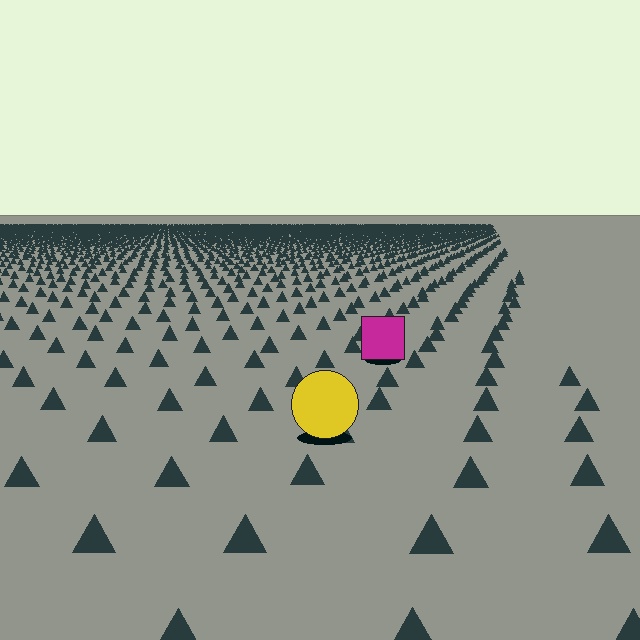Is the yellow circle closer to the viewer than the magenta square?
Yes. The yellow circle is closer — you can tell from the texture gradient: the ground texture is coarser near it.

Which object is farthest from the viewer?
The magenta square is farthest from the viewer. It appears smaller and the ground texture around it is denser.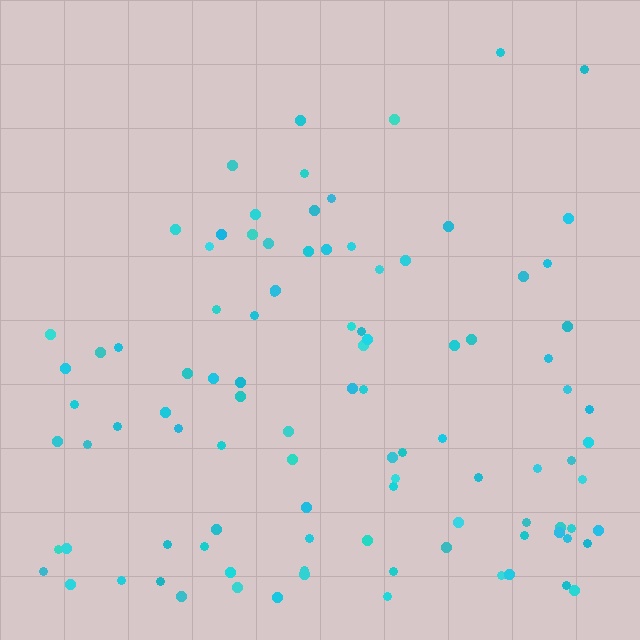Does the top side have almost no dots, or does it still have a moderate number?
Still a moderate number, just noticeably fewer than the bottom.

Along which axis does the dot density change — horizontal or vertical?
Vertical.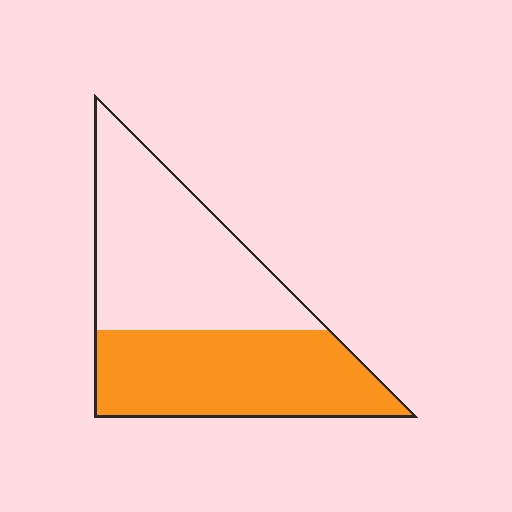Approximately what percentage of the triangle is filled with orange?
Approximately 45%.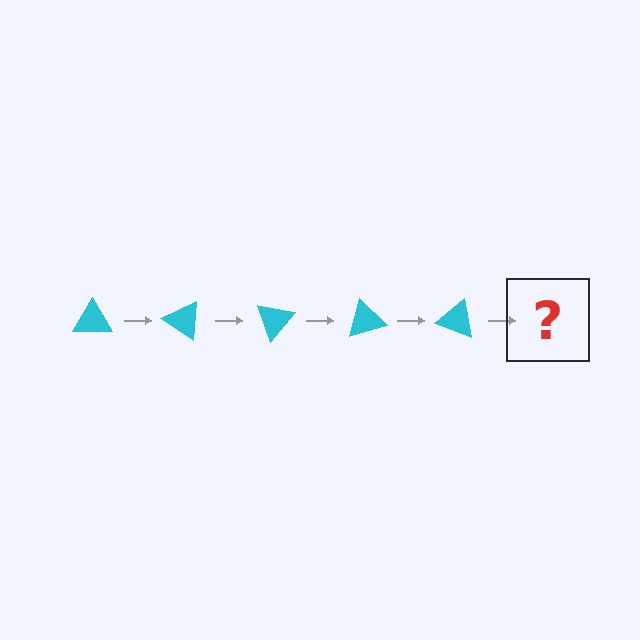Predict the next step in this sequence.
The next step is a cyan triangle rotated 175 degrees.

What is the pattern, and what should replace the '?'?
The pattern is that the triangle rotates 35 degrees each step. The '?' should be a cyan triangle rotated 175 degrees.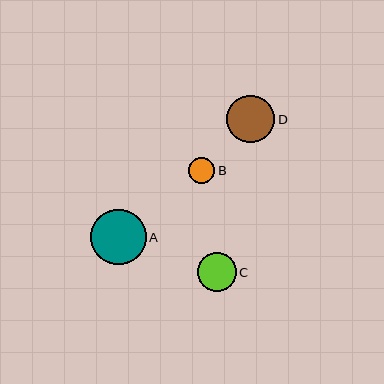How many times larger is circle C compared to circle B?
Circle C is approximately 1.5 times the size of circle B.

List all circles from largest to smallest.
From largest to smallest: A, D, C, B.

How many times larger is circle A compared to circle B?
Circle A is approximately 2.2 times the size of circle B.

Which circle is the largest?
Circle A is the largest with a size of approximately 56 pixels.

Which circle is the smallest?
Circle B is the smallest with a size of approximately 26 pixels.